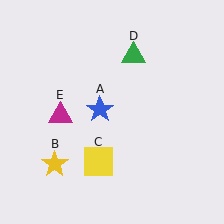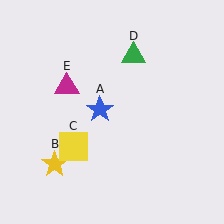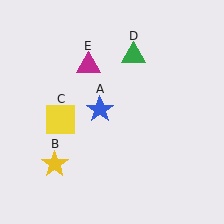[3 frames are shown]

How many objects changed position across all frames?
2 objects changed position: yellow square (object C), magenta triangle (object E).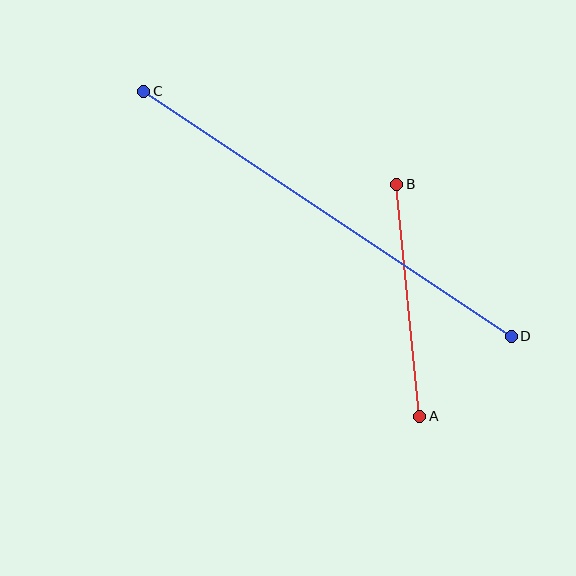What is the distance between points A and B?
The distance is approximately 233 pixels.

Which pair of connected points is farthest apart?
Points C and D are farthest apart.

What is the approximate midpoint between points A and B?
The midpoint is at approximately (408, 300) pixels.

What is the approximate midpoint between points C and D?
The midpoint is at approximately (328, 214) pixels.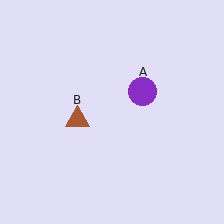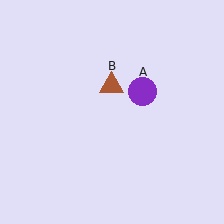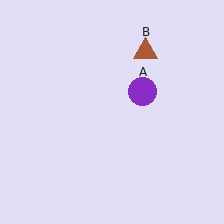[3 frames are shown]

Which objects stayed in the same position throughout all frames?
Purple circle (object A) remained stationary.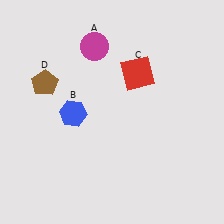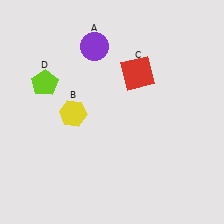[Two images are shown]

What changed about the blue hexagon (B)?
In Image 1, B is blue. In Image 2, it changed to yellow.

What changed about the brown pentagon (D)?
In Image 1, D is brown. In Image 2, it changed to lime.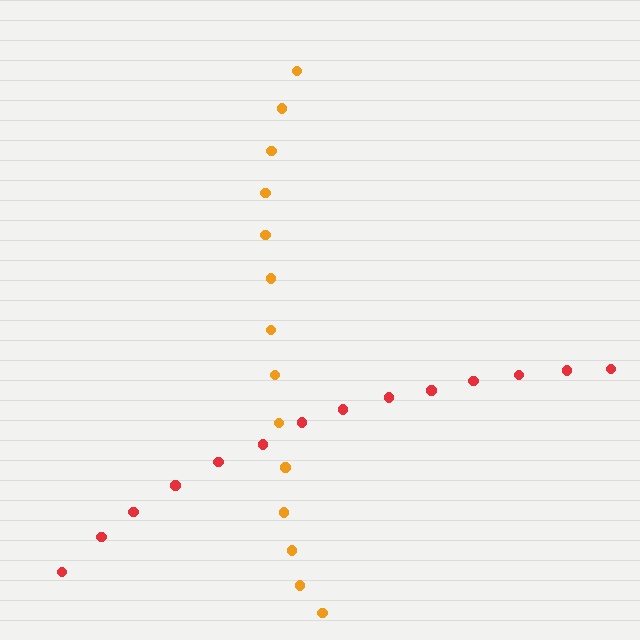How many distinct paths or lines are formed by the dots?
There are 2 distinct paths.